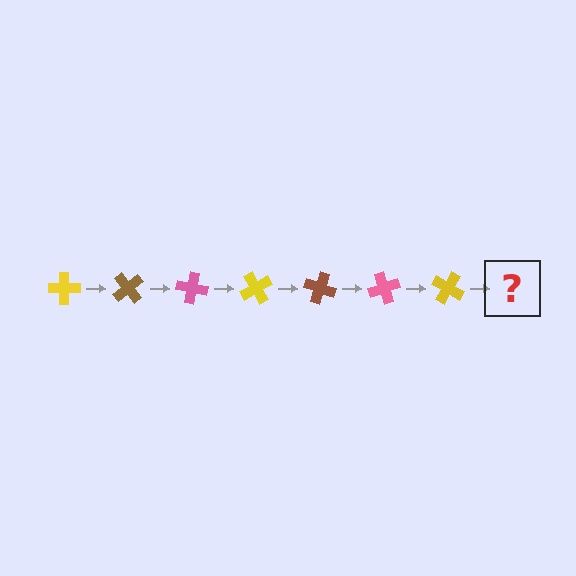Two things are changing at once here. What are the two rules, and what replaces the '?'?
The two rules are that it rotates 50 degrees each step and the color cycles through yellow, brown, and pink. The '?' should be a brown cross, rotated 350 degrees from the start.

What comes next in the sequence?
The next element should be a brown cross, rotated 350 degrees from the start.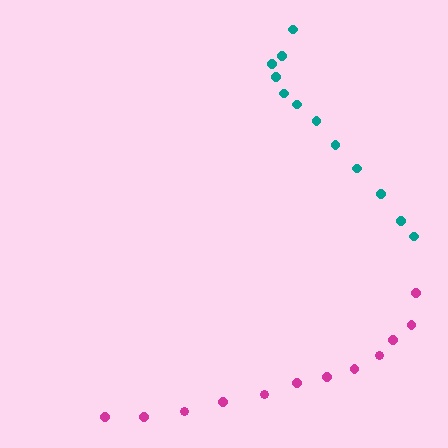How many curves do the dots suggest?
There are 2 distinct paths.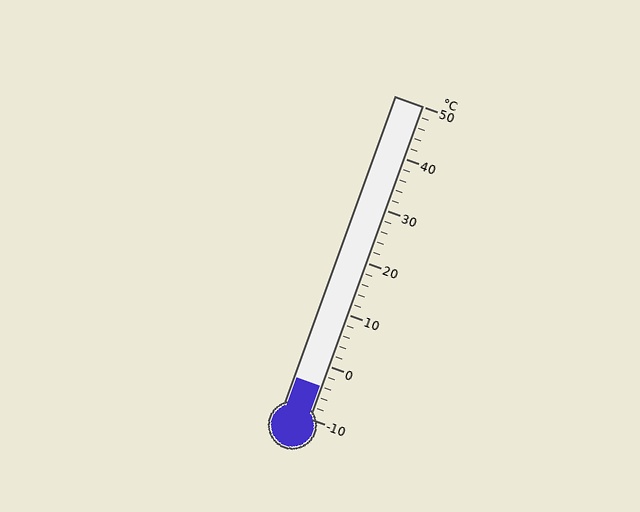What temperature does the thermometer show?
The thermometer shows approximately -4°C.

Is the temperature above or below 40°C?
The temperature is below 40°C.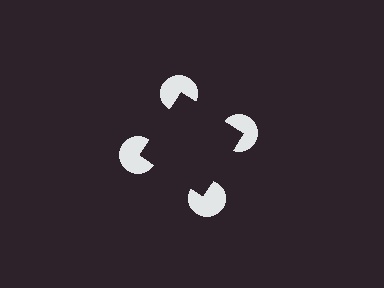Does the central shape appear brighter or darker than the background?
It typically appears slightly darker than the background, even though no actual brightness change is drawn.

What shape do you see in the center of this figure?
An illusory square — its edges are inferred from the aligned wedge cuts in the pac-man discs, not physically drawn.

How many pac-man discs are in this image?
There are 4 — one at each vertex of the illusory square.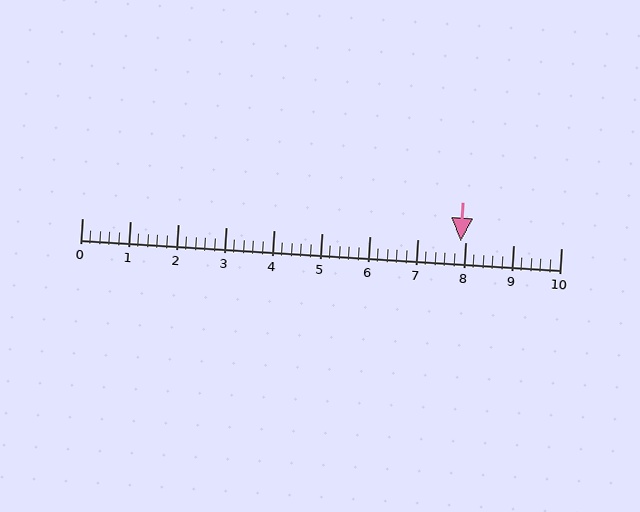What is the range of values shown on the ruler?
The ruler shows values from 0 to 10.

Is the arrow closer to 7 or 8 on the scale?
The arrow is closer to 8.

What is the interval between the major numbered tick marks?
The major tick marks are spaced 1 units apart.